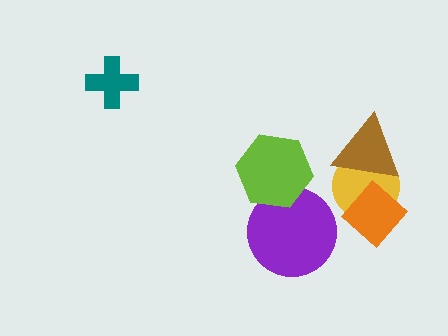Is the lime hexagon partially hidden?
No, no other shape covers it.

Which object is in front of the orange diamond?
The brown triangle is in front of the orange diamond.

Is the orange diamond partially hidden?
Yes, it is partially covered by another shape.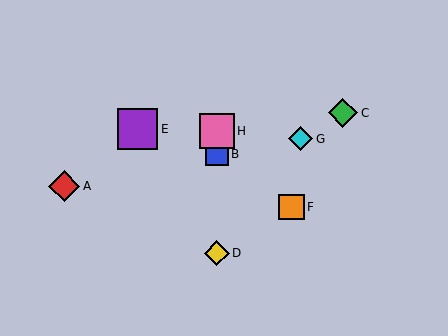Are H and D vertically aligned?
Yes, both are at x≈217.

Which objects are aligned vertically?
Objects B, D, H are aligned vertically.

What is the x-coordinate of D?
Object D is at x≈217.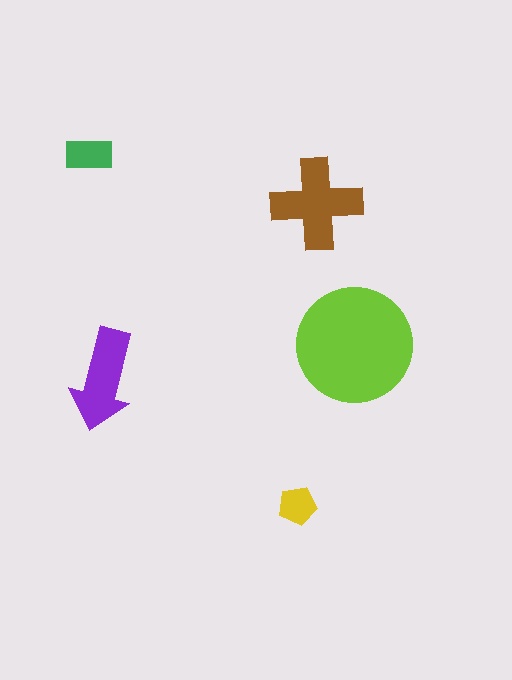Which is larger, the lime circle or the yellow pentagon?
The lime circle.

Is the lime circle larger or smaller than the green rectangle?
Larger.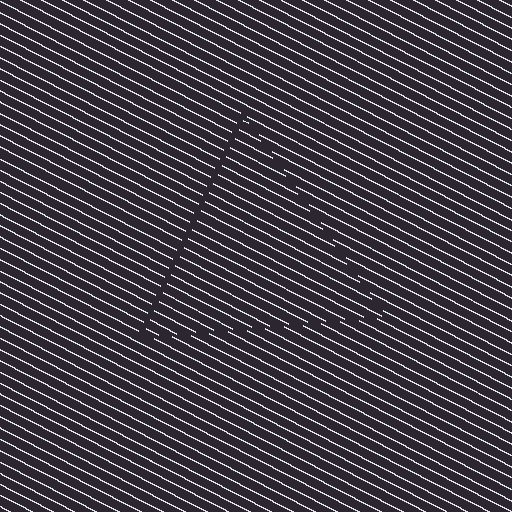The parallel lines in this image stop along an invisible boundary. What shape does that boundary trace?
An illusory triangle. The interior of the shape contains the same grating, shifted by half a period — the contour is defined by the phase discontinuity where line-ends from the inner and outer gratings abut.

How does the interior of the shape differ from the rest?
The interior of the shape contains the same grating, shifted by half a period — the contour is defined by the phase discontinuity where line-ends from the inner and outer gratings abut.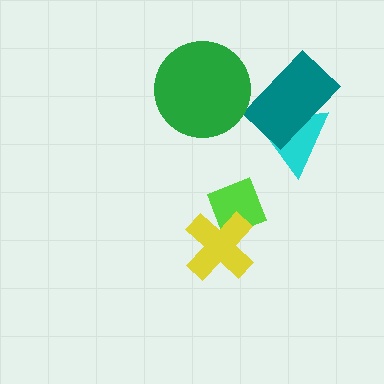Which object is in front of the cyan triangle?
The teal rectangle is in front of the cyan triangle.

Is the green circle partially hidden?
No, no other shape covers it.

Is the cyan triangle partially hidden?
Yes, it is partially covered by another shape.